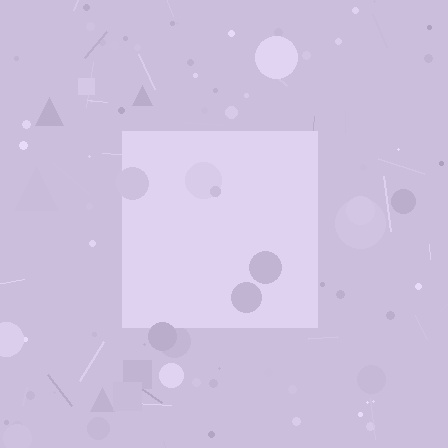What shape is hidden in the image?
A square is hidden in the image.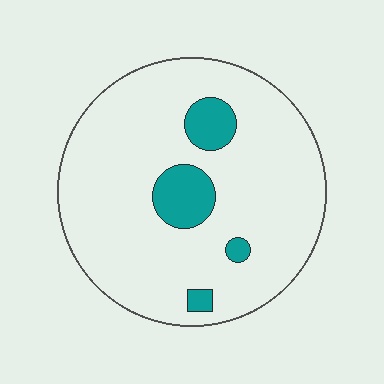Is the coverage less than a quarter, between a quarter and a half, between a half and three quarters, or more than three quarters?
Less than a quarter.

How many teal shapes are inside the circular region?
4.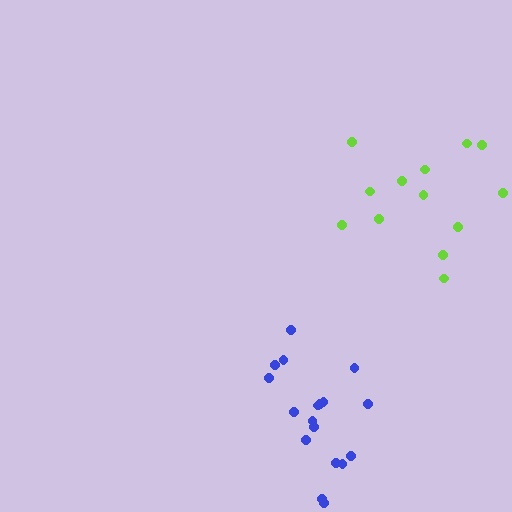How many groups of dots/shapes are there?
There are 2 groups.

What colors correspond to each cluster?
The clusters are colored: lime, blue.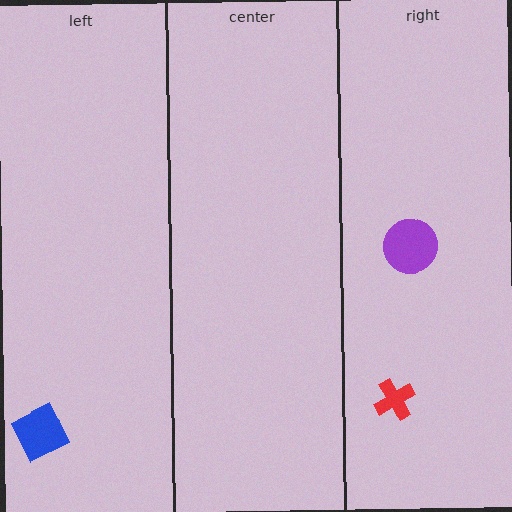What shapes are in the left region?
The blue square.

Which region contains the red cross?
The right region.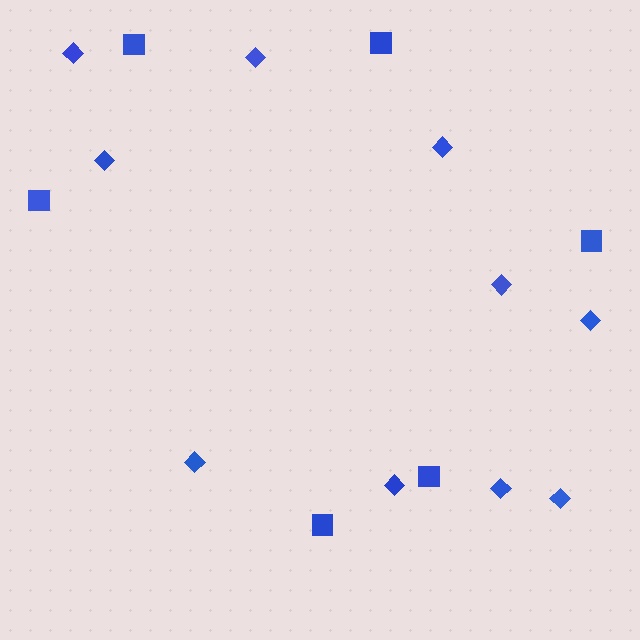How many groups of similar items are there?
There are 2 groups: one group of squares (6) and one group of diamonds (10).